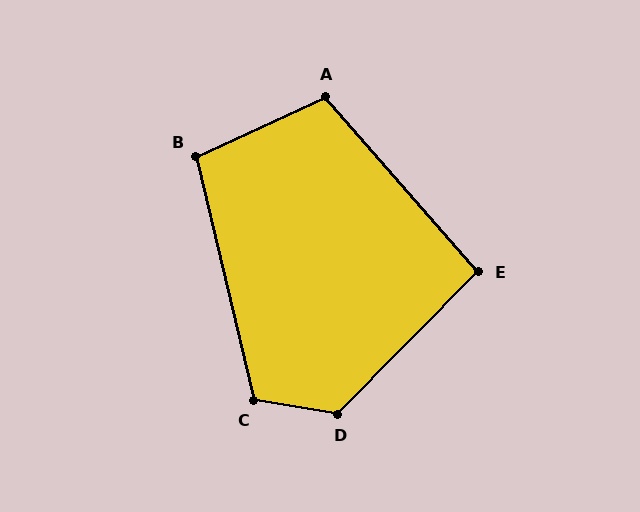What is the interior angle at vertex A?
Approximately 107 degrees (obtuse).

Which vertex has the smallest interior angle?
E, at approximately 94 degrees.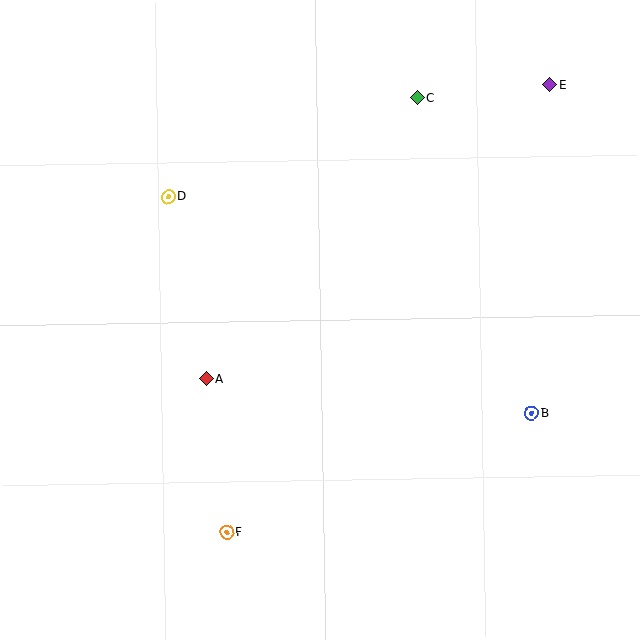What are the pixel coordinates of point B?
Point B is at (531, 413).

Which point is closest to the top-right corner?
Point E is closest to the top-right corner.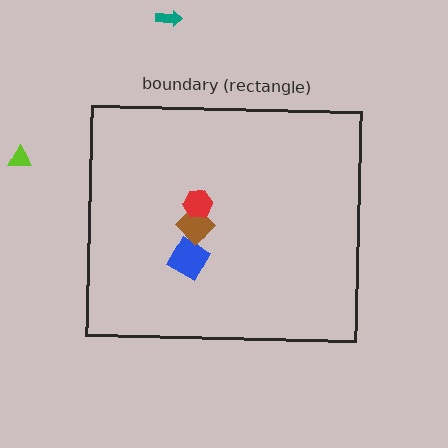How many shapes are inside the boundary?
3 inside, 2 outside.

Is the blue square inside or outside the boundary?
Inside.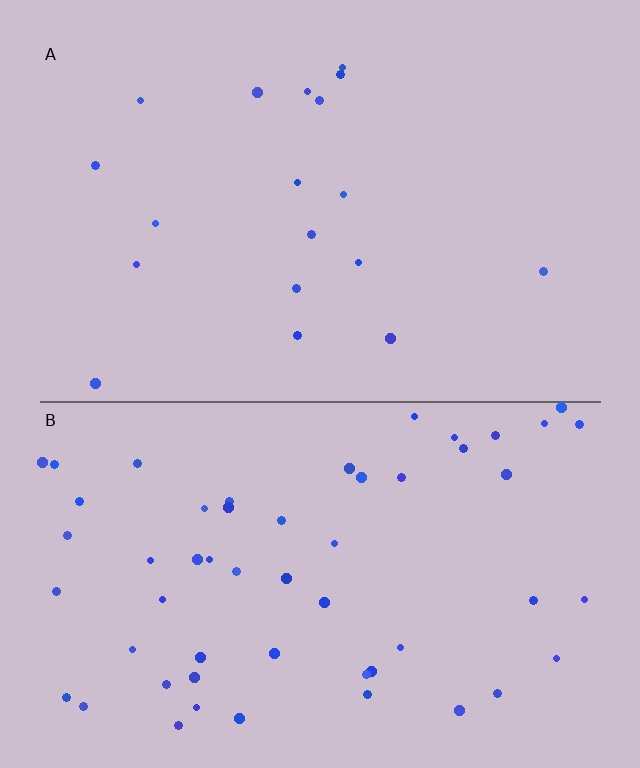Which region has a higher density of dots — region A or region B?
B (the bottom).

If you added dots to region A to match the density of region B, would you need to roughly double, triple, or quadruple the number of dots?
Approximately triple.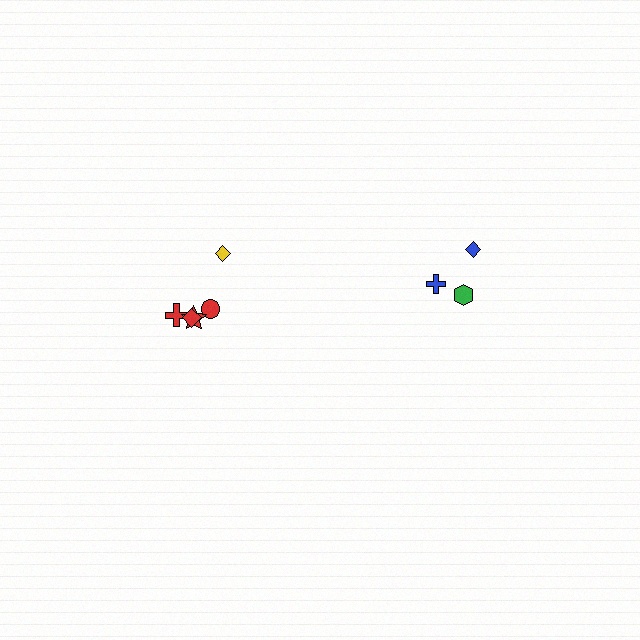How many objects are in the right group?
There are 3 objects.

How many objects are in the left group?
There are 5 objects.